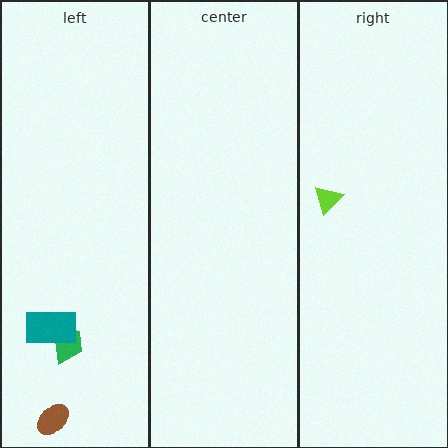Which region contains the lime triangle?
The right region.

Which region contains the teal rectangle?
The left region.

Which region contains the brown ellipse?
The left region.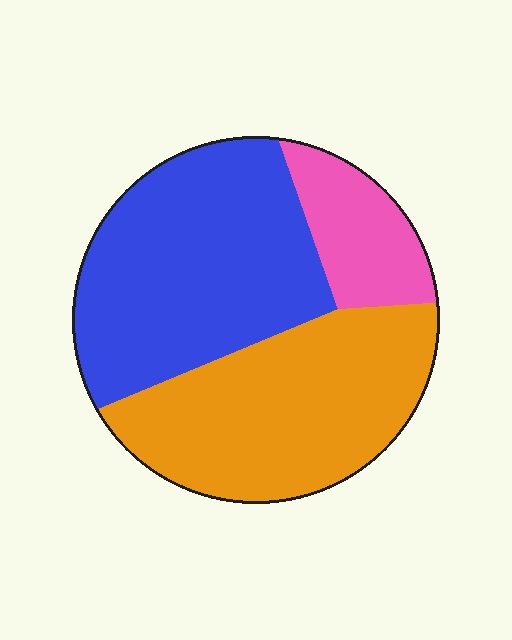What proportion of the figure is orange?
Orange covers 41% of the figure.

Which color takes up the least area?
Pink, at roughly 15%.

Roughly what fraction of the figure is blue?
Blue takes up between a quarter and a half of the figure.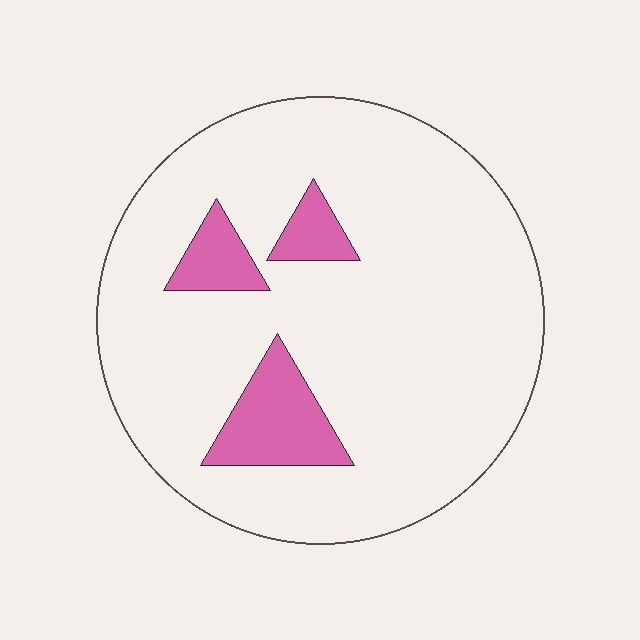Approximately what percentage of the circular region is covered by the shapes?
Approximately 10%.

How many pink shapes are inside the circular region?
3.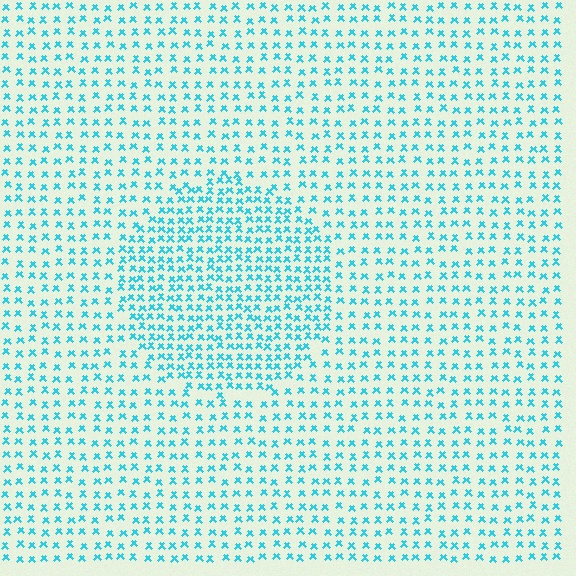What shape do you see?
I see a circle.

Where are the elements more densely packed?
The elements are more densely packed inside the circle boundary.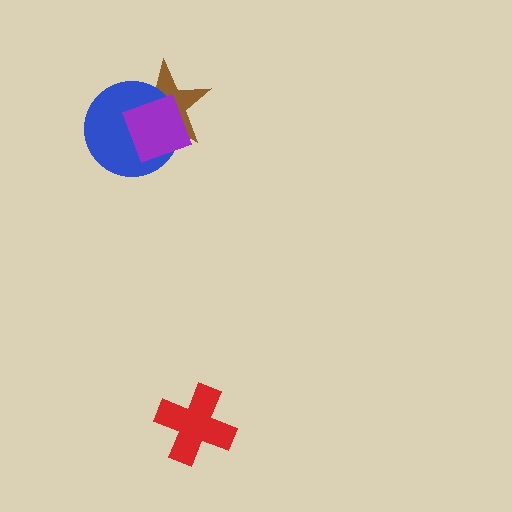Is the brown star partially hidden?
Yes, it is partially covered by another shape.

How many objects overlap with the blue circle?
2 objects overlap with the blue circle.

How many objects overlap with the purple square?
2 objects overlap with the purple square.